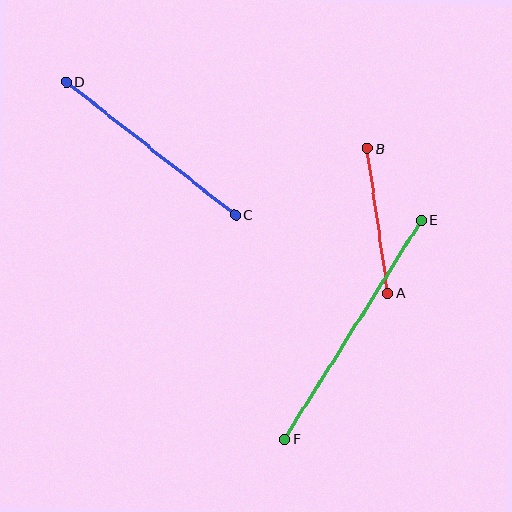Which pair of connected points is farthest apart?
Points E and F are farthest apart.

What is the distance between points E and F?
The distance is approximately 258 pixels.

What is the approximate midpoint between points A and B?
The midpoint is at approximately (378, 221) pixels.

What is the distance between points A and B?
The distance is approximately 147 pixels.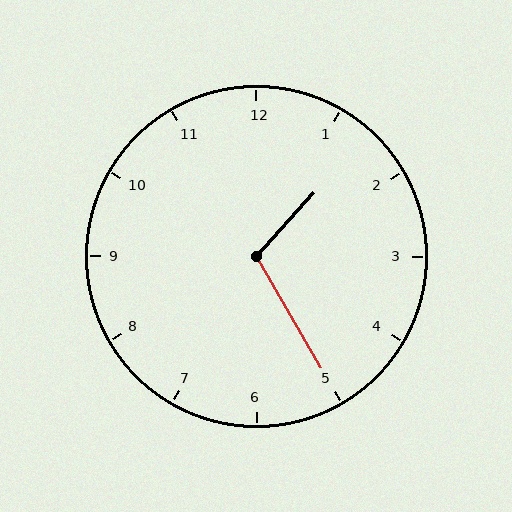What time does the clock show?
1:25.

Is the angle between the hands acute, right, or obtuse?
It is obtuse.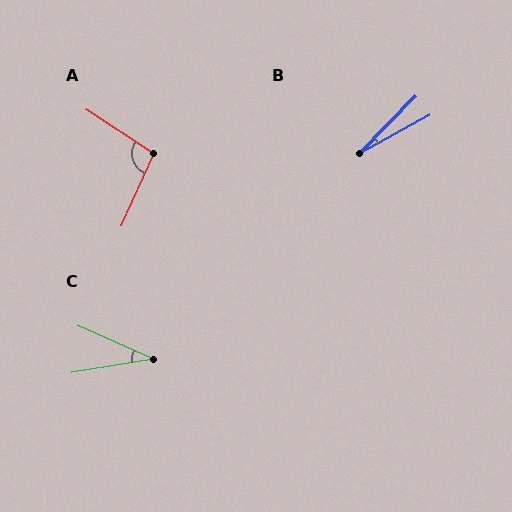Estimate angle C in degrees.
Approximately 34 degrees.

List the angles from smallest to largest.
B (17°), C (34°), A (99°).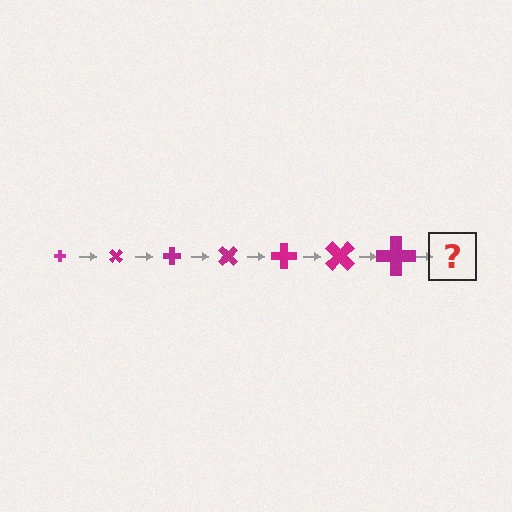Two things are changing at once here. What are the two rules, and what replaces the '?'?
The two rules are that the cross grows larger each step and it rotates 45 degrees each step. The '?' should be a cross, larger than the previous one and rotated 315 degrees from the start.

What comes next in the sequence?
The next element should be a cross, larger than the previous one and rotated 315 degrees from the start.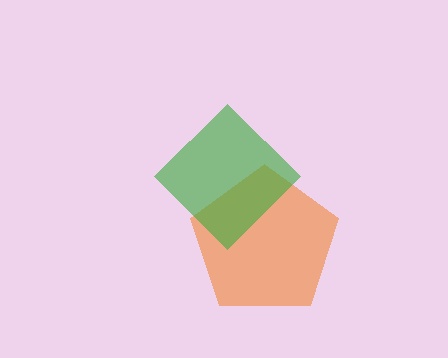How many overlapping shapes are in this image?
There are 2 overlapping shapes in the image.